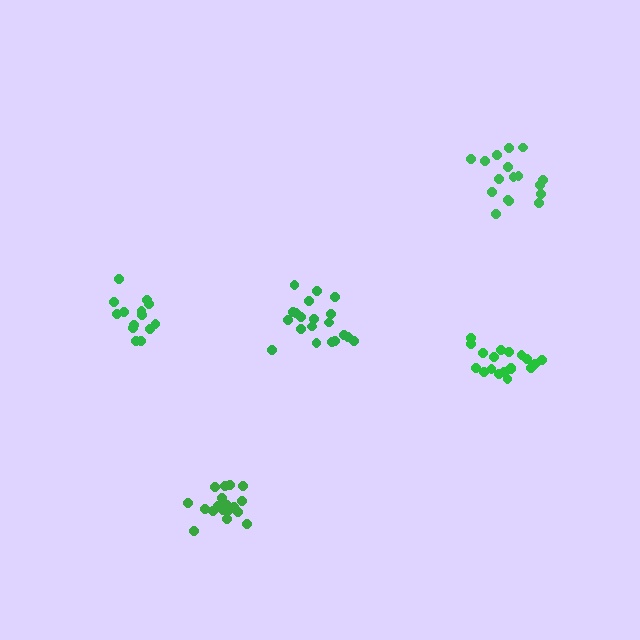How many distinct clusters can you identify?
There are 5 distinct clusters.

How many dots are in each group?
Group 1: 17 dots, Group 2: 20 dots, Group 3: 15 dots, Group 4: 19 dots, Group 5: 18 dots (89 total).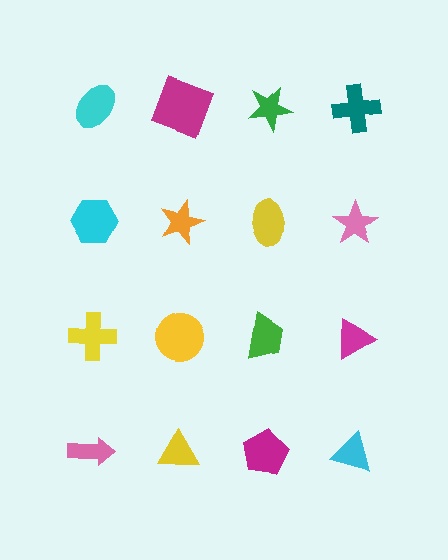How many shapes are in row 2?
4 shapes.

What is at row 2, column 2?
An orange star.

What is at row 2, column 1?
A cyan hexagon.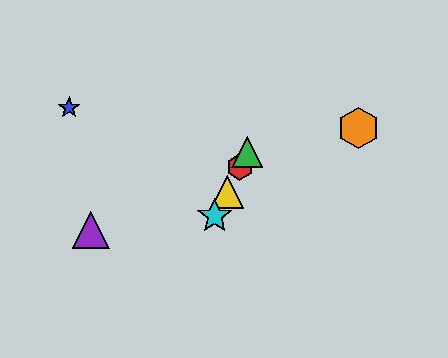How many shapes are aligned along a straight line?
4 shapes (the red hexagon, the green triangle, the yellow triangle, the cyan star) are aligned along a straight line.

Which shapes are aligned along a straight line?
The red hexagon, the green triangle, the yellow triangle, the cyan star are aligned along a straight line.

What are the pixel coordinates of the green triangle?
The green triangle is at (247, 152).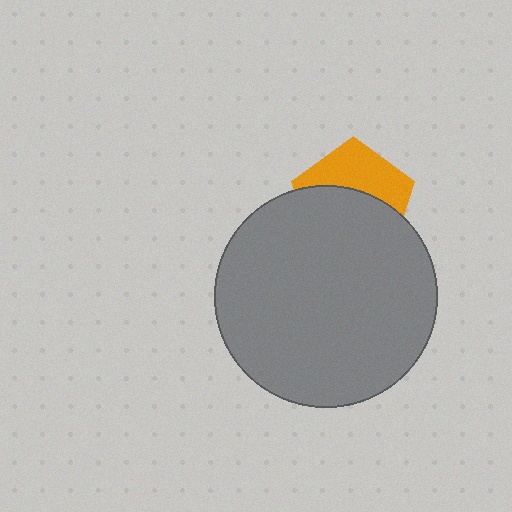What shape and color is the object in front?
The object in front is a gray circle.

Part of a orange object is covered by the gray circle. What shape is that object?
It is a pentagon.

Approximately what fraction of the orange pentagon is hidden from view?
Roughly 59% of the orange pentagon is hidden behind the gray circle.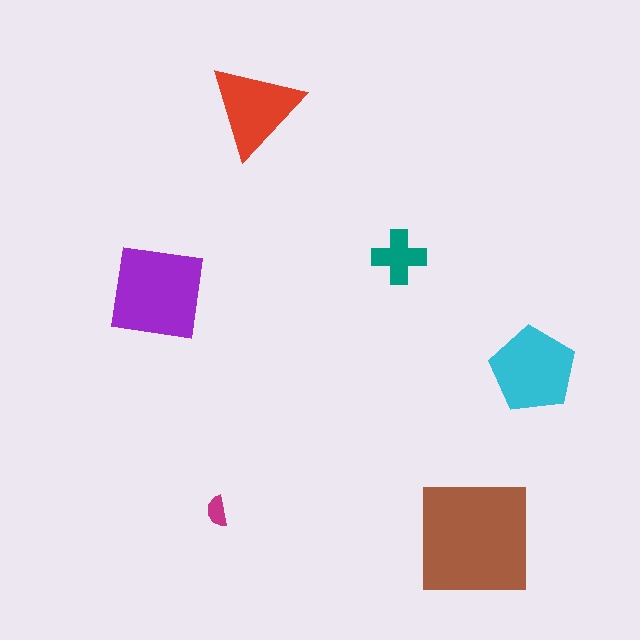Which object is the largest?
The brown square.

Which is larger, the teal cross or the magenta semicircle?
The teal cross.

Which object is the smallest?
The magenta semicircle.